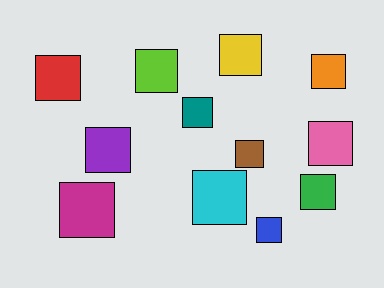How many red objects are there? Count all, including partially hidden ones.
There is 1 red object.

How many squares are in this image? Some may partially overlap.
There are 12 squares.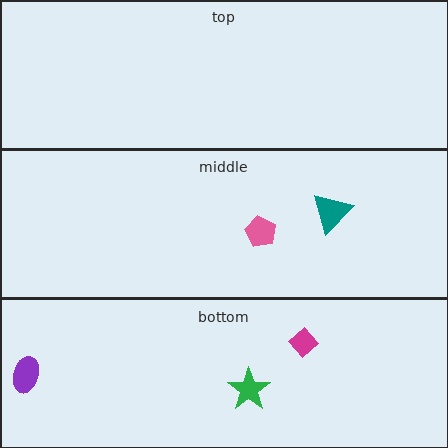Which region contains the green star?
The bottom region.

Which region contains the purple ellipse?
The bottom region.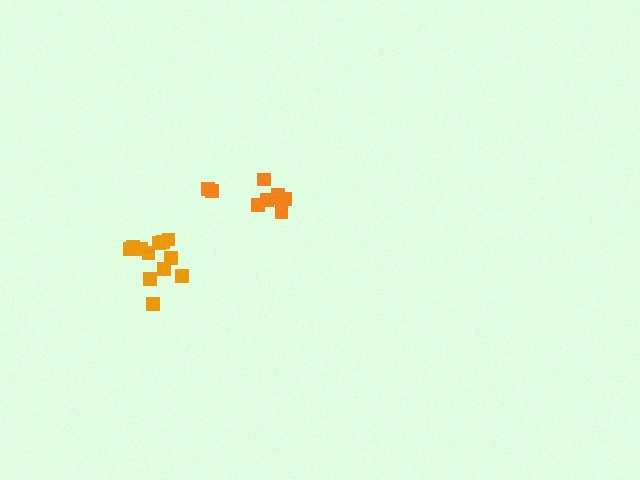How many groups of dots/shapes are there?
There are 2 groups.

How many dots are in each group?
Group 1: 12 dots, Group 2: 9 dots (21 total).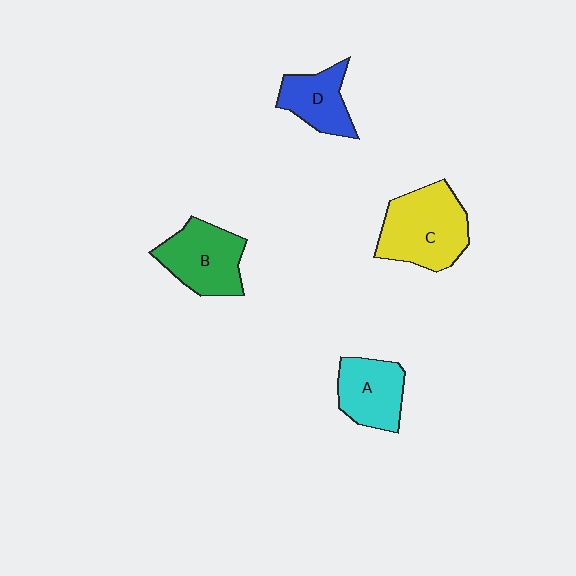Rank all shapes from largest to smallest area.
From largest to smallest: C (yellow), B (green), A (cyan), D (blue).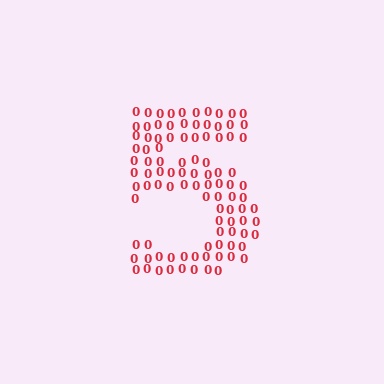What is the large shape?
The large shape is the digit 5.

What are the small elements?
The small elements are digit 0's.